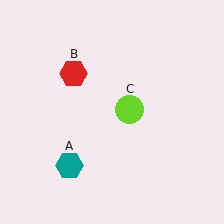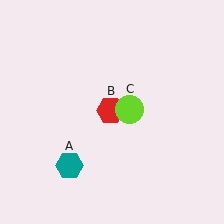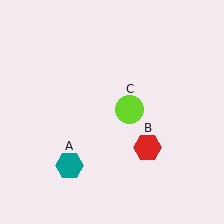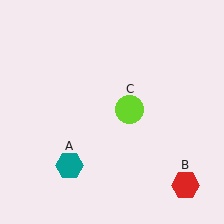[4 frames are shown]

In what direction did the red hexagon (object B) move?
The red hexagon (object B) moved down and to the right.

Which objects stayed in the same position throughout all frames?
Teal hexagon (object A) and lime circle (object C) remained stationary.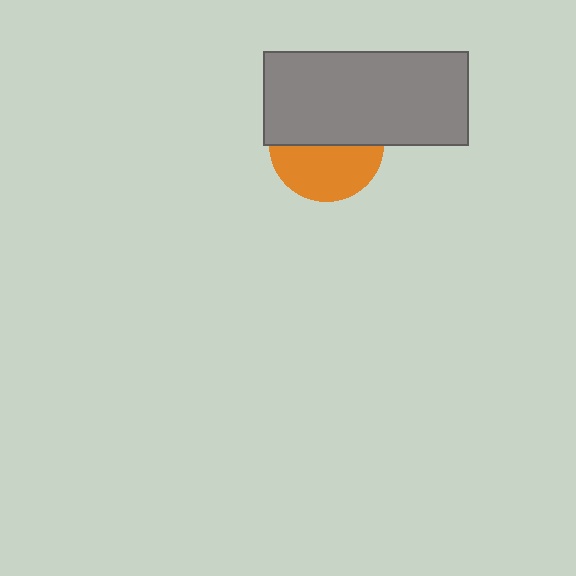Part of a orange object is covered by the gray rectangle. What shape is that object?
It is a circle.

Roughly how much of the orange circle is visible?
About half of it is visible (roughly 49%).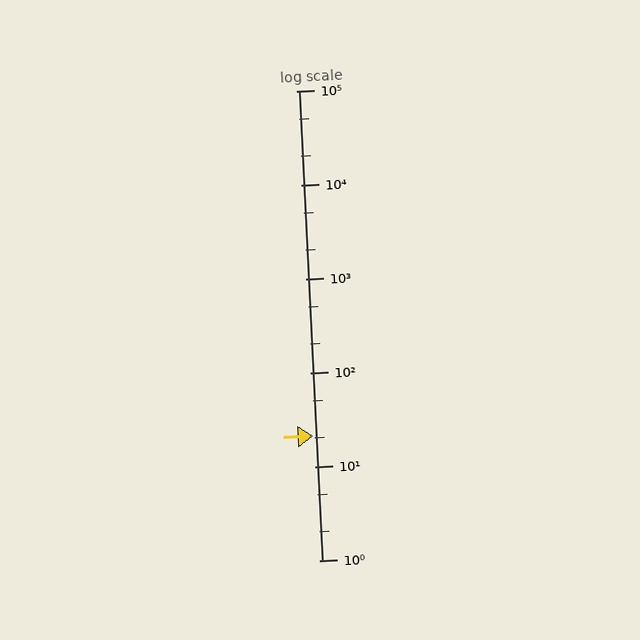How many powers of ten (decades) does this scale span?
The scale spans 5 decades, from 1 to 100000.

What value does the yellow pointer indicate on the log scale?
The pointer indicates approximately 21.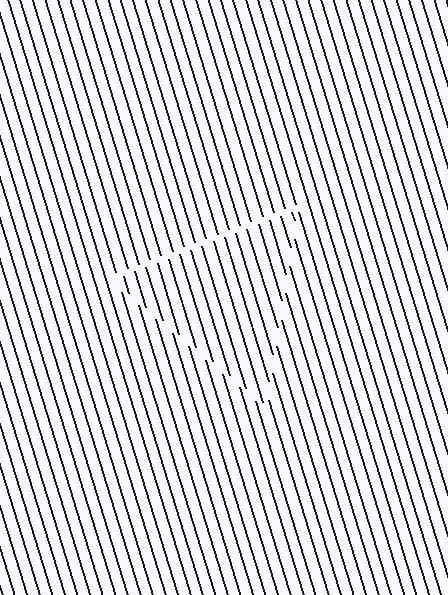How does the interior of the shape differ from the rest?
The interior of the shape contains the same grating, shifted by half a period — the contour is defined by the phase discontinuity where line-ends from the inner and outer gratings abut.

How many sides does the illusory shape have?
3 sides — the line-ends trace a triangle.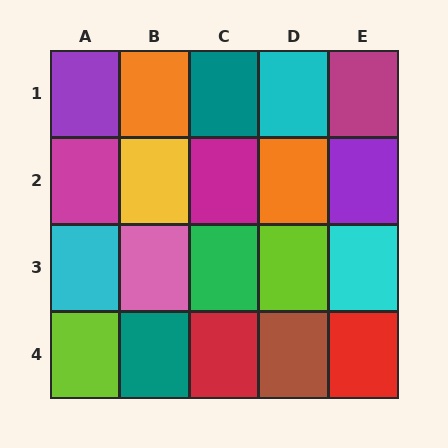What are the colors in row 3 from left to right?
Cyan, pink, green, lime, cyan.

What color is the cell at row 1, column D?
Cyan.